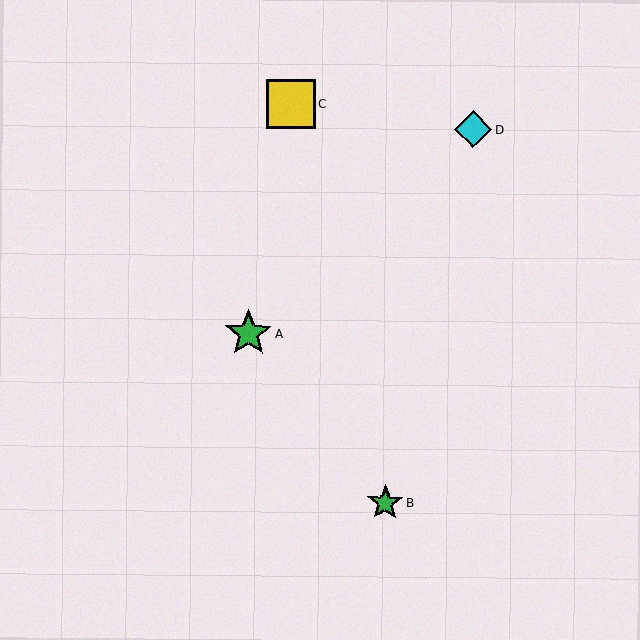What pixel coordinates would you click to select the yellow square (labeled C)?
Click at (291, 104) to select the yellow square C.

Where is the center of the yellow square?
The center of the yellow square is at (291, 104).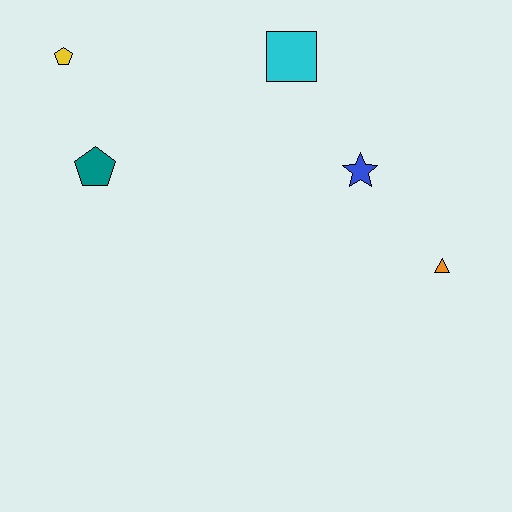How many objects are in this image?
There are 5 objects.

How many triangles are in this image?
There is 1 triangle.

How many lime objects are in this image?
There are no lime objects.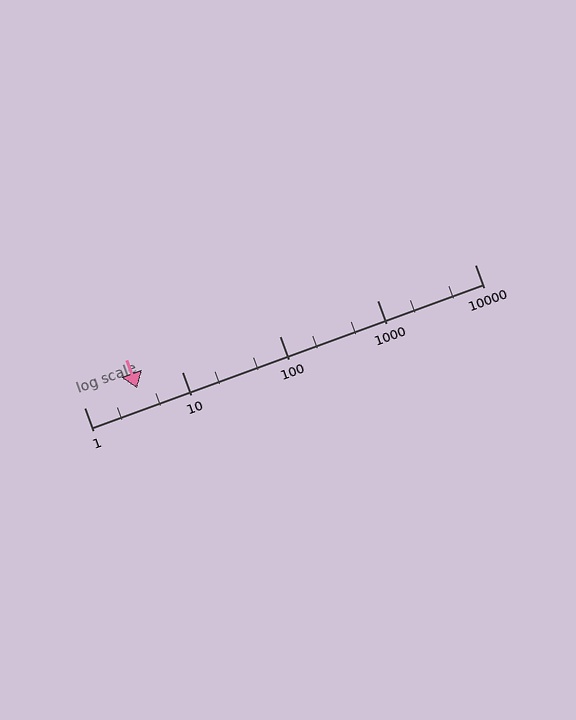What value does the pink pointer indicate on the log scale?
The pointer indicates approximately 3.5.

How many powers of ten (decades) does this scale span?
The scale spans 4 decades, from 1 to 10000.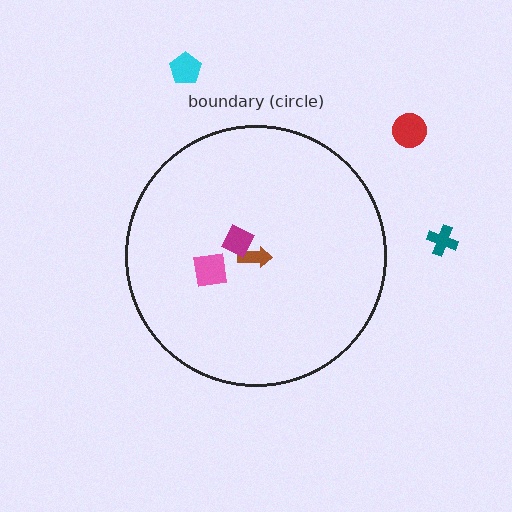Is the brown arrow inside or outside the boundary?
Inside.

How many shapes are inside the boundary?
3 inside, 3 outside.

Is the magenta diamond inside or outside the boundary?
Inside.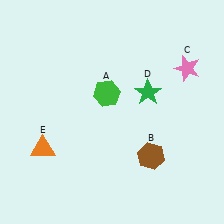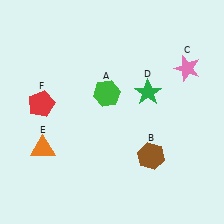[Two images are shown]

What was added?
A red pentagon (F) was added in Image 2.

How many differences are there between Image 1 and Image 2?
There is 1 difference between the two images.